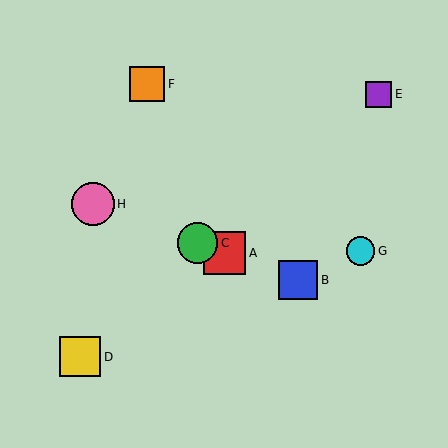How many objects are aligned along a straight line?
4 objects (A, B, C, H) are aligned along a straight line.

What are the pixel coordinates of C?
Object C is at (198, 243).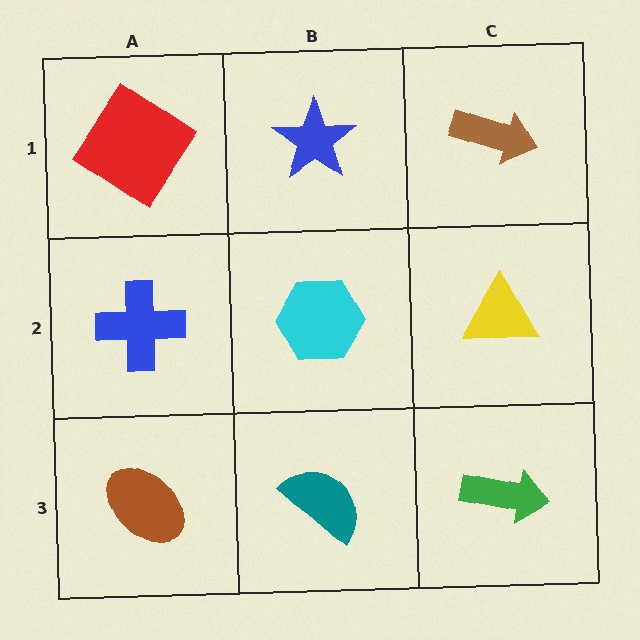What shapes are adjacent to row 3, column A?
A blue cross (row 2, column A), a teal semicircle (row 3, column B).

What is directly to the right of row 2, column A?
A cyan hexagon.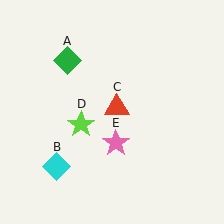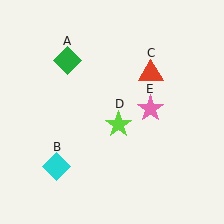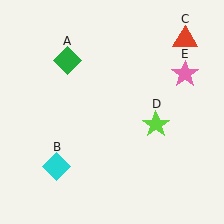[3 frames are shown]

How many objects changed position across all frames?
3 objects changed position: red triangle (object C), lime star (object D), pink star (object E).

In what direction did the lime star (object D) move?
The lime star (object D) moved right.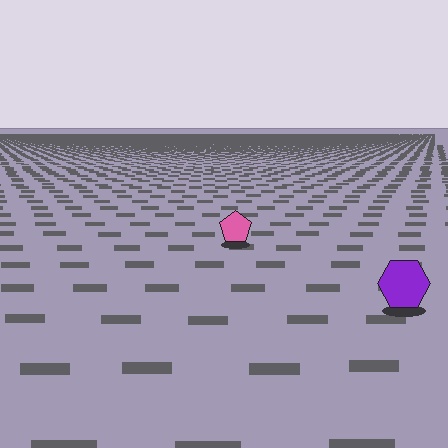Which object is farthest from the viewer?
The pink pentagon is farthest from the viewer. It appears smaller and the ground texture around it is denser.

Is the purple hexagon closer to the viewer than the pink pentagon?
Yes. The purple hexagon is closer — you can tell from the texture gradient: the ground texture is coarser near it.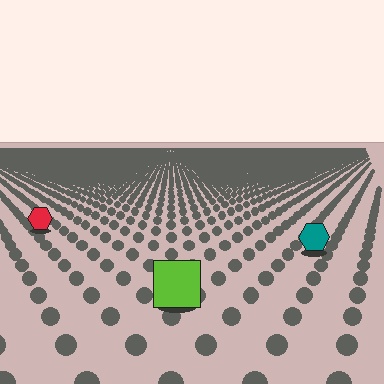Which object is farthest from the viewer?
The red hexagon is farthest from the viewer. It appears smaller and the ground texture around it is denser.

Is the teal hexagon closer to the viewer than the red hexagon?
Yes. The teal hexagon is closer — you can tell from the texture gradient: the ground texture is coarser near it.